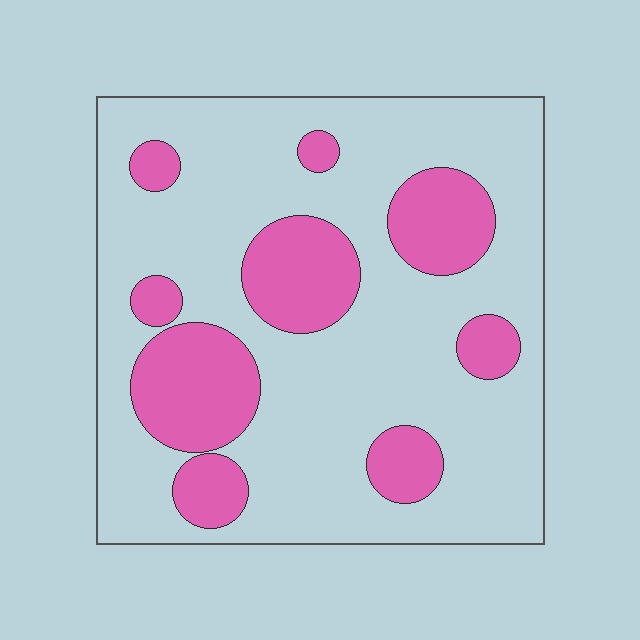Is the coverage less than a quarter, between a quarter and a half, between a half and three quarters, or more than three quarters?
Between a quarter and a half.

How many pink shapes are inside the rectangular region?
9.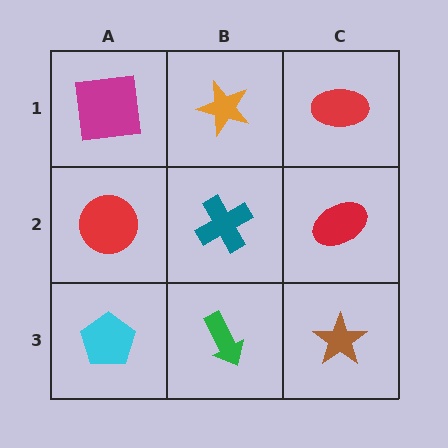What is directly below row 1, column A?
A red circle.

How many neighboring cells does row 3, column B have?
3.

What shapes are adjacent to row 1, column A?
A red circle (row 2, column A), an orange star (row 1, column B).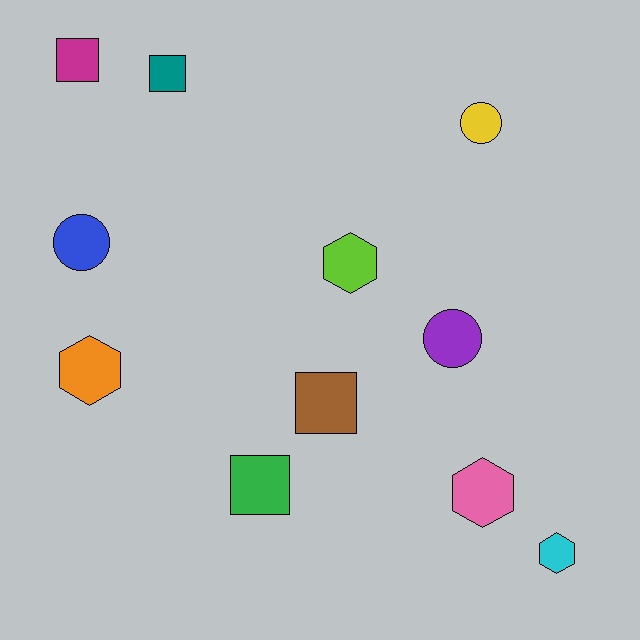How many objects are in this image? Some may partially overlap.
There are 11 objects.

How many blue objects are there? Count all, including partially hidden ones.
There is 1 blue object.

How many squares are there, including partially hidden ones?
There are 4 squares.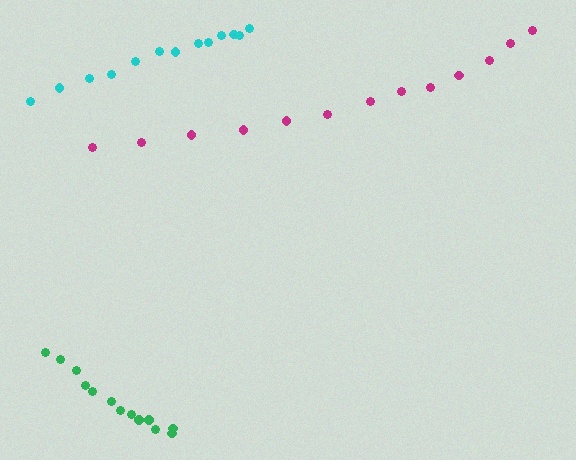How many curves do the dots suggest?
There are 3 distinct paths.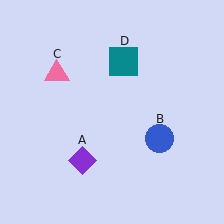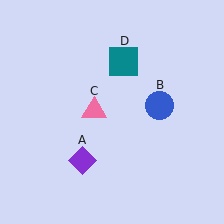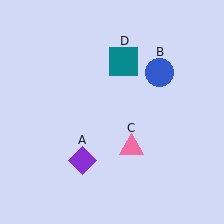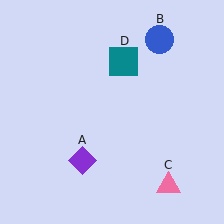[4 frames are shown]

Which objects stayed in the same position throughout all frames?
Purple diamond (object A) and teal square (object D) remained stationary.